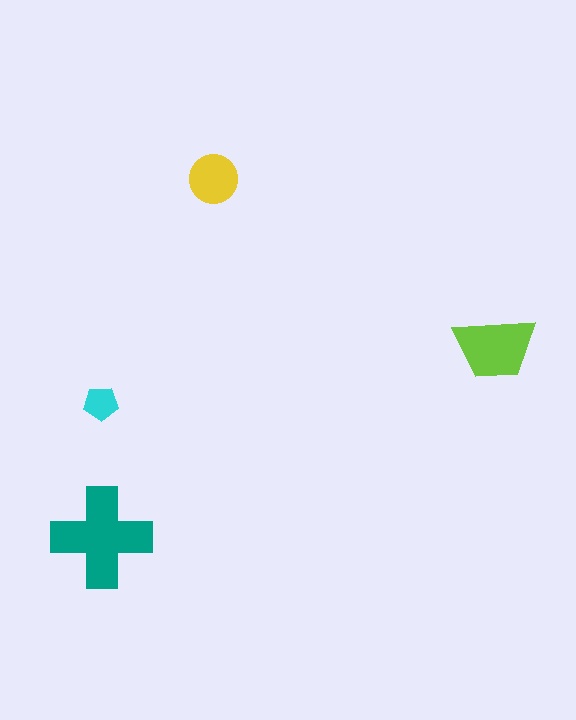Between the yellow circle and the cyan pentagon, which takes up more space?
The yellow circle.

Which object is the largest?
The teal cross.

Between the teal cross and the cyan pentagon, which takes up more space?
The teal cross.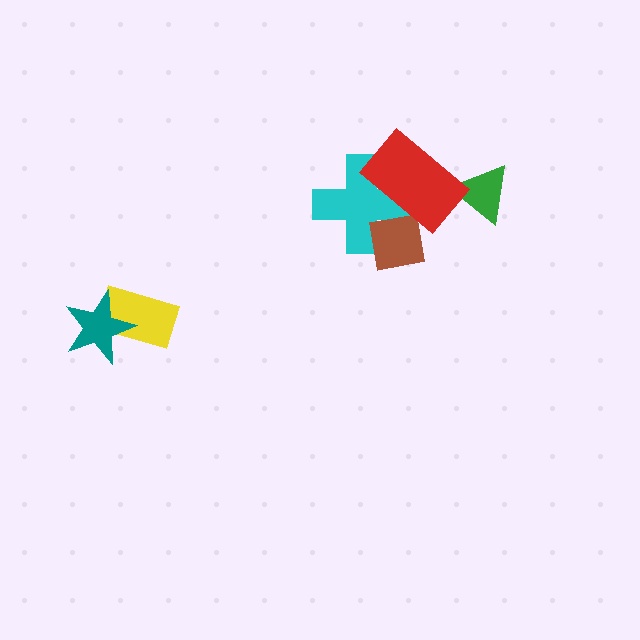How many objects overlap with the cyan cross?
2 objects overlap with the cyan cross.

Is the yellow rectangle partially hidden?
Yes, it is partially covered by another shape.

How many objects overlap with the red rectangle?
3 objects overlap with the red rectangle.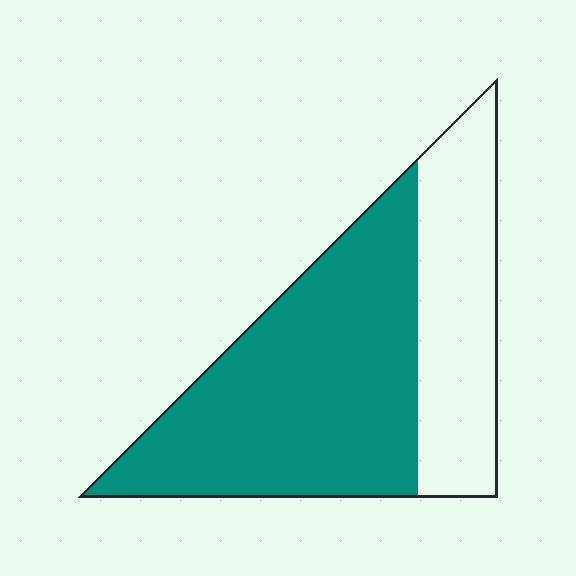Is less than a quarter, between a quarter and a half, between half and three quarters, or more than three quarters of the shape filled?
Between half and three quarters.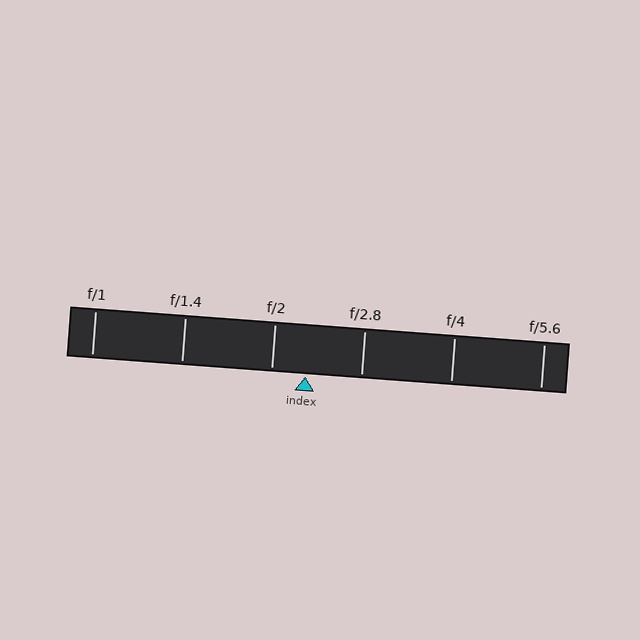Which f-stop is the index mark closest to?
The index mark is closest to f/2.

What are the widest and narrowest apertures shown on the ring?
The widest aperture shown is f/1 and the narrowest is f/5.6.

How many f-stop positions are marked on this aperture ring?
There are 6 f-stop positions marked.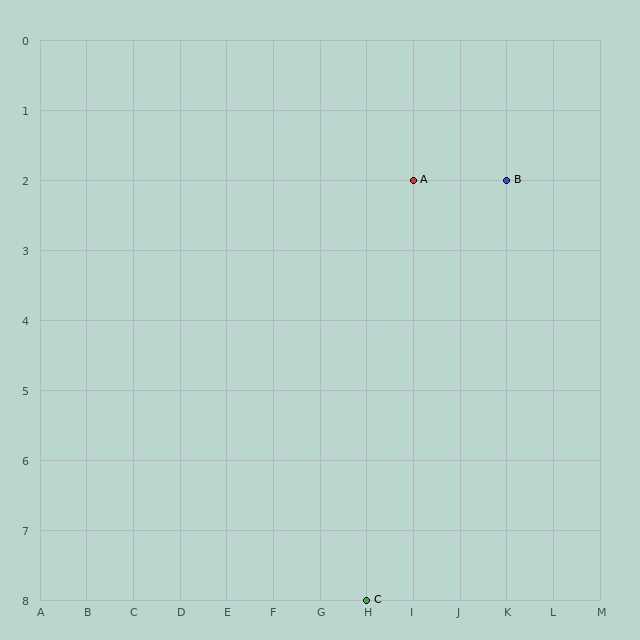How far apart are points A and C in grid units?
Points A and C are 1 column and 6 rows apart (about 6.1 grid units diagonally).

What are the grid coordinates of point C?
Point C is at grid coordinates (H, 8).